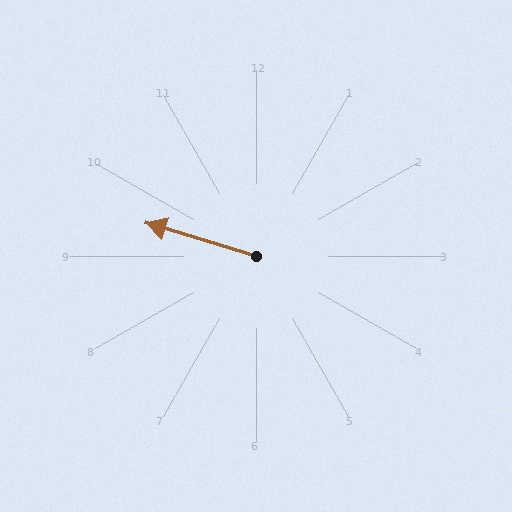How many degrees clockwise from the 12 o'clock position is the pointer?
Approximately 287 degrees.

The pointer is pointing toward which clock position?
Roughly 10 o'clock.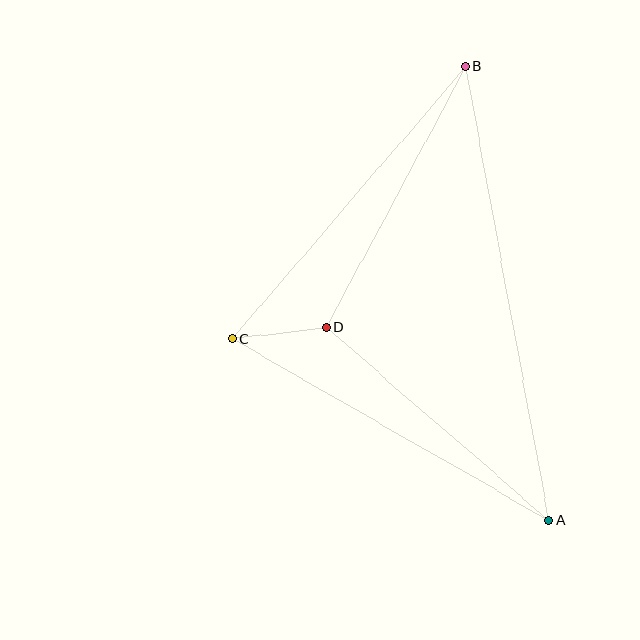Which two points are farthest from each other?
Points A and B are farthest from each other.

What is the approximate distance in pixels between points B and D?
The distance between B and D is approximately 295 pixels.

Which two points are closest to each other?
Points C and D are closest to each other.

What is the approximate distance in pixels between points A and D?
The distance between A and D is approximately 295 pixels.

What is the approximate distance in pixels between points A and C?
The distance between A and C is approximately 365 pixels.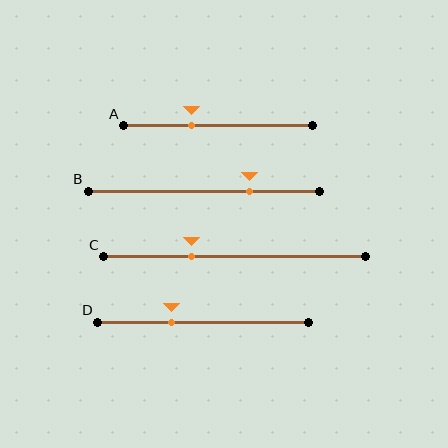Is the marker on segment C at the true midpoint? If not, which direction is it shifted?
No, the marker on segment C is shifted to the left by about 17% of the segment length.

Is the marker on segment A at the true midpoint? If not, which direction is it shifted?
No, the marker on segment A is shifted to the left by about 14% of the segment length.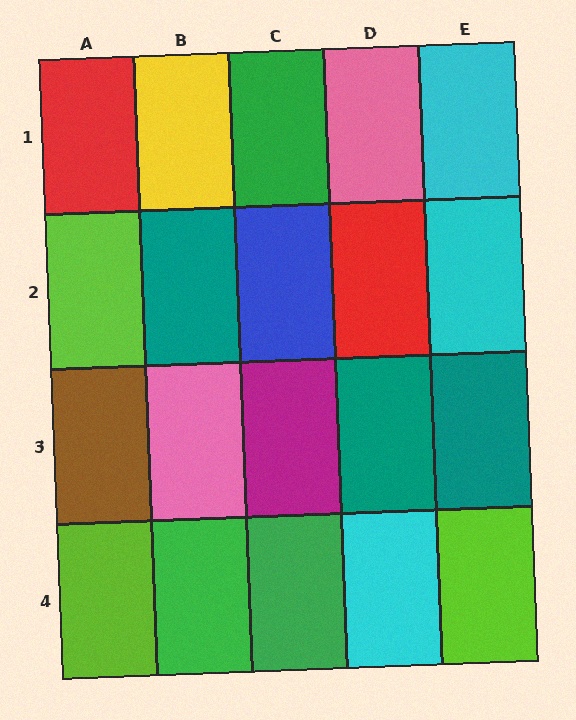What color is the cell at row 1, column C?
Green.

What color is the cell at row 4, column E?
Lime.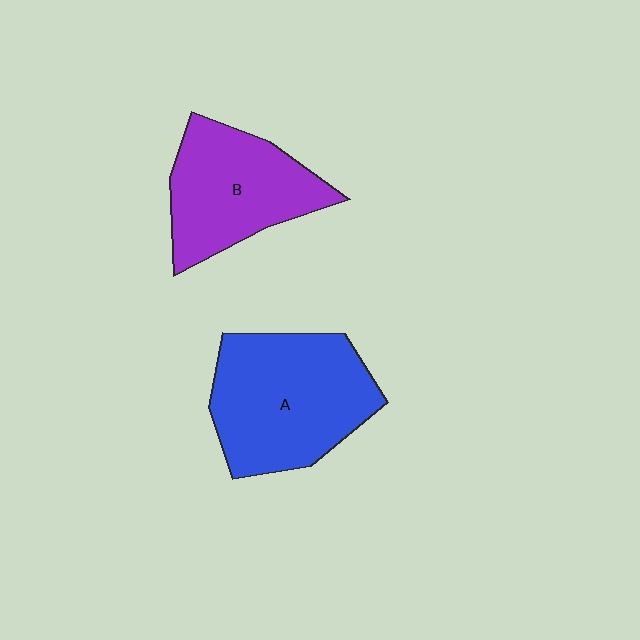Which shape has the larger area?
Shape A (blue).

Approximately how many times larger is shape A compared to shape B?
Approximately 1.3 times.